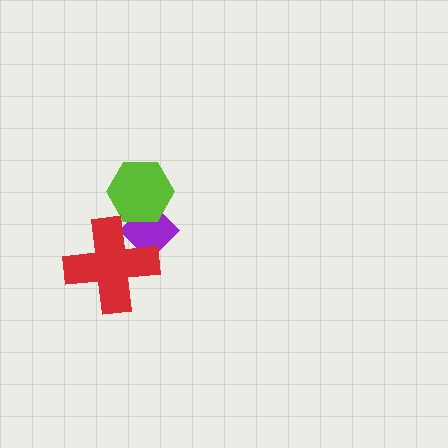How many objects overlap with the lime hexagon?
1 object overlaps with the lime hexagon.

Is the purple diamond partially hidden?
Yes, it is partially covered by another shape.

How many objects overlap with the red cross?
1 object overlaps with the red cross.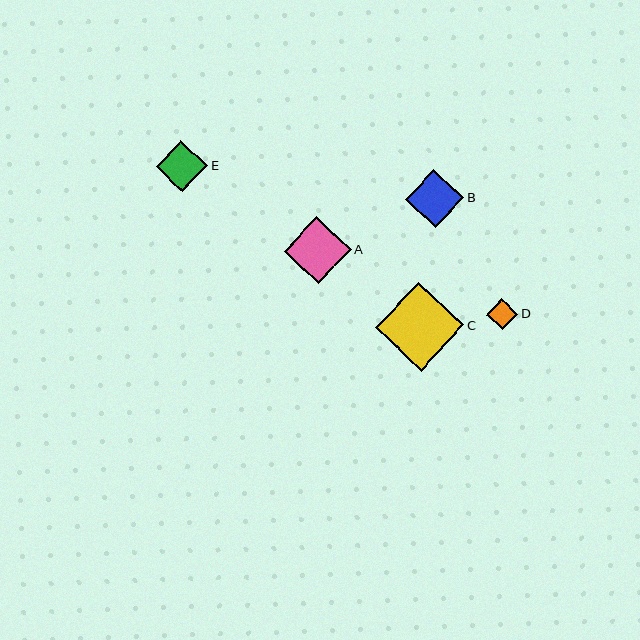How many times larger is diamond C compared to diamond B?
Diamond C is approximately 1.5 times the size of diamond B.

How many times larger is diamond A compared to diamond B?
Diamond A is approximately 1.1 times the size of diamond B.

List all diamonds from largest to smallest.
From largest to smallest: C, A, B, E, D.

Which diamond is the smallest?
Diamond D is the smallest with a size of approximately 31 pixels.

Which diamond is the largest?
Diamond C is the largest with a size of approximately 88 pixels.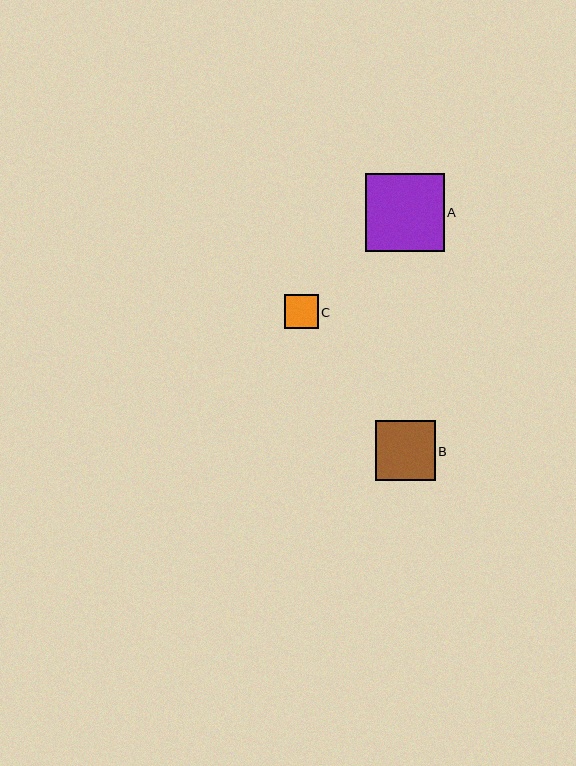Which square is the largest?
Square A is the largest with a size of approximately 78 pixels.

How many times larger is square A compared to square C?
Square A is approximately 2.3 times the size of square C.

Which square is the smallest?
Square C is the smallest with a size of approximately 34 pixels.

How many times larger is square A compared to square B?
Square A is approximately 1.3 times the size of square B.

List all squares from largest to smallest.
From largest to smallest: A, B, C.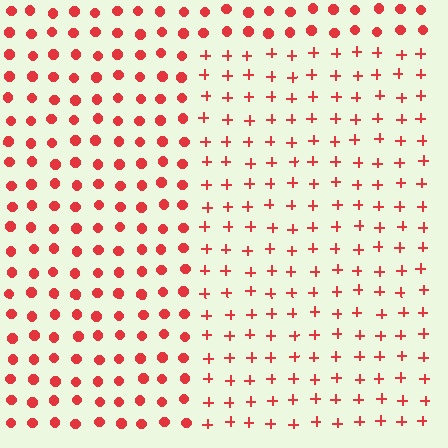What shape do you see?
I see a rectangle.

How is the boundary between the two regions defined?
The boundary is defined by a change in element shape: plus signs inside vs. circles outside. All elements share the same color and spacing.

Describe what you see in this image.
The image is filled with small red elements arranged in a uniform grid. A rectangle-shaped region contains plus signs, while the surrounding area contains circles. The boundary is defined purely by the change in element shape.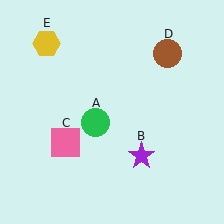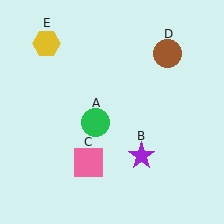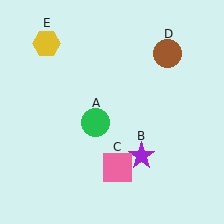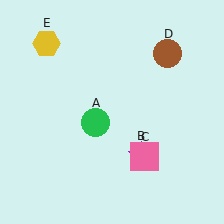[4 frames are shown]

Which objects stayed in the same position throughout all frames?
Green circle (object A) and purple star (object B) and brown circle (object D) and yellow hexagon (object E) remained stationary.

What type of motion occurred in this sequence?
The pink square (object C) rotated counterclockwise around the center of the scene.